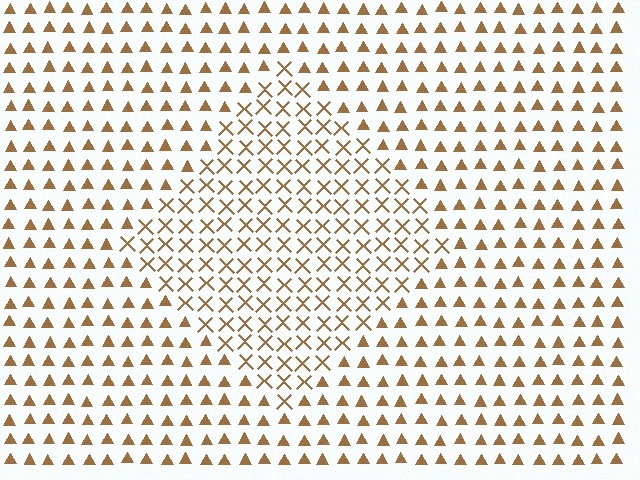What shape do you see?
I see a diamond.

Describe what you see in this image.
The image is filled with small brown elements arranged in a uniform grid. A diamond-shaped region contains X marks, while the surrounding area contains triangles. The boundary is defined purely by the change in element shape.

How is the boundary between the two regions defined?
The boundary is defined by a change in element shape: X marks inside vs. triangles outside. All elements share the same color and spacing.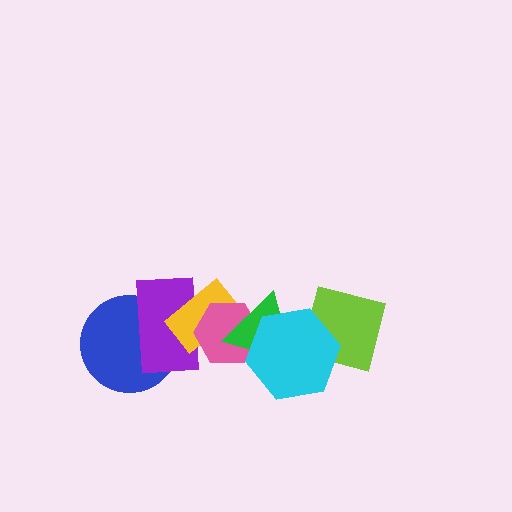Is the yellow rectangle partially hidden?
Yes, it is partially covered by another shape.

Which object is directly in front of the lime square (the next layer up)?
The green triangle is directly in front of the lime square.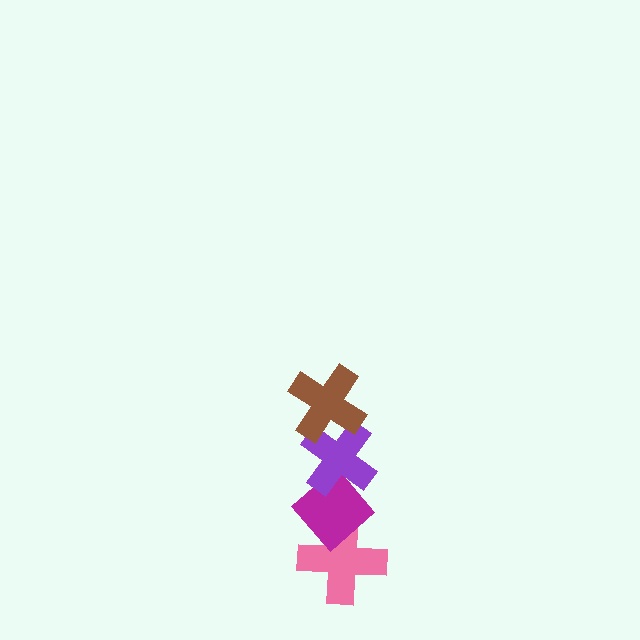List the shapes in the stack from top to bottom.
From top to bottom: the brown cross, the purple cross, the magenta diamond, the pink cross.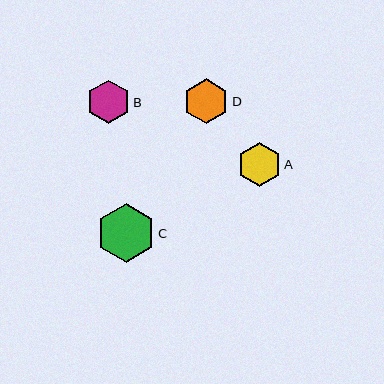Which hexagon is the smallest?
Hexagon B is the smallest with a size of approximately 43 pixels.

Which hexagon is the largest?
Hexagon C is the largest with a size of approximately 59 pixels.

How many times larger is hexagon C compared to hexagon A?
Hexagon C is approximately 1.4 times the size of hexagon A.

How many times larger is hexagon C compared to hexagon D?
Hexagon C is approximately 1.3 times the size of hexagon D.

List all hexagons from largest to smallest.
From largest to smallest: C, D, A, B.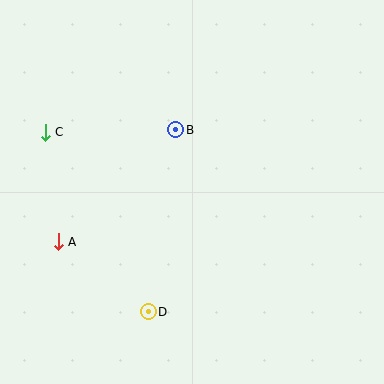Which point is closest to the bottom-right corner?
Point D is closest to the bottom-right corner.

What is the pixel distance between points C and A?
The distance between C and A is 111 pixels.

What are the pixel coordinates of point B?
Point B is at (176, 130).